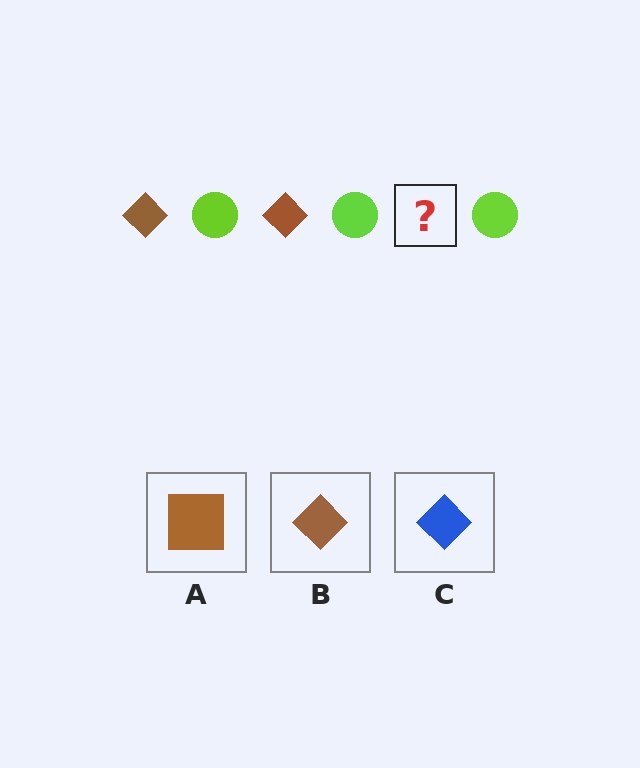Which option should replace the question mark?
Option B.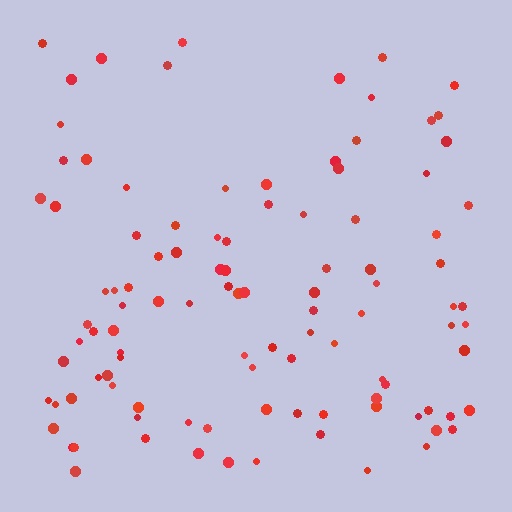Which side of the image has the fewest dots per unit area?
The top.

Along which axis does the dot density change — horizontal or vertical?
Vertical.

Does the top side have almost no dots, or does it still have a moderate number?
Still a moderate number, just noticeably fewer than the bottom.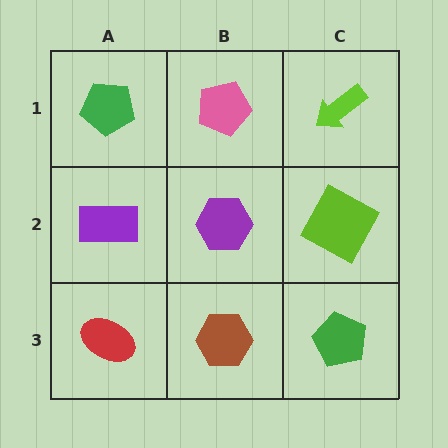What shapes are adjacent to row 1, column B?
A purple hexagon (row 2, column B), a green pentagon (row 1, column A), a lime arrow (row 1, column C).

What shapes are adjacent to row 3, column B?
A purple hexagon (row 2, column B), a red ellipse (row 3, column A), a green pentagon (row 3, column C).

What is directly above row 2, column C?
A lime arrow.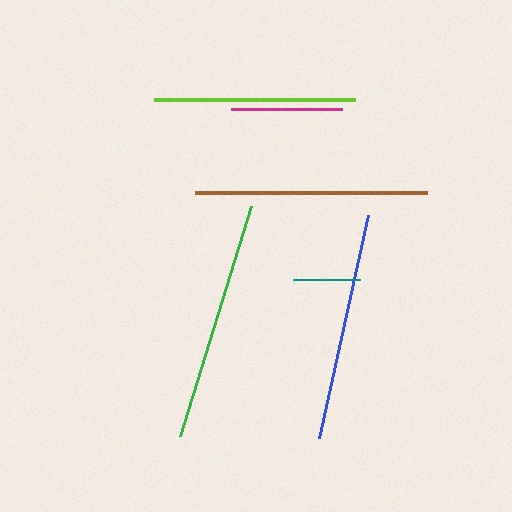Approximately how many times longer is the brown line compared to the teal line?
The brown line is approximately 3.5 times the length of the teal line.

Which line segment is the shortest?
The teal line is the shortest at approximately 67 pixels.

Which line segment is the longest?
The green line is the longest at approximately 241 pixels.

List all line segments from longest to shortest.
From longest to shortest: green, brown, blue, lime, magenta, teal.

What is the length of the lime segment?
The lime segment is approximately 202 pixels long.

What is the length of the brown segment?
The brown segment is approximately 232 pixels long.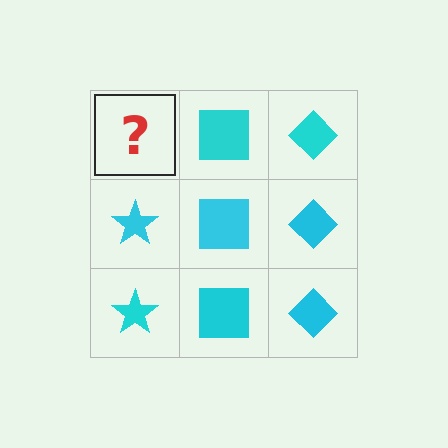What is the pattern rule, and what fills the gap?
The rule is that each column has a consistent shape. The gap should be filled with a cyan star.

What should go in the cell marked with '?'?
The missing cell should contain a cyan star.